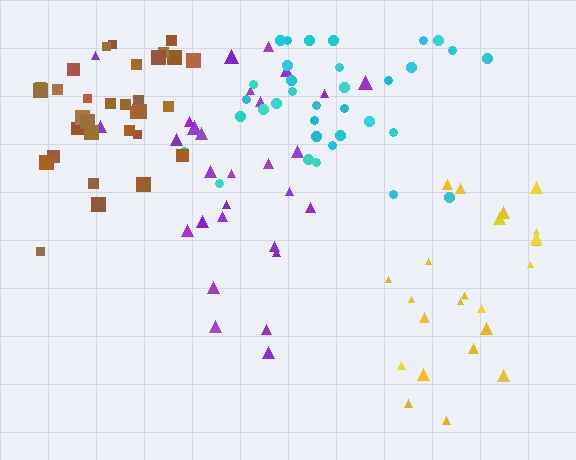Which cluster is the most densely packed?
Brown.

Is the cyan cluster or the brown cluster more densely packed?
Brown.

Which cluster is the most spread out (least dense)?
Yellow.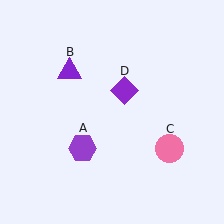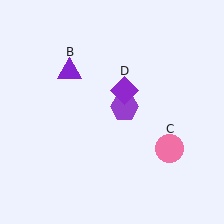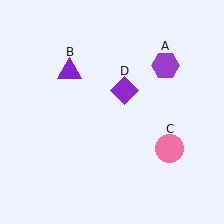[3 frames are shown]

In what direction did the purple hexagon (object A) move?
The purple hexagon (object A) moved up and to the right.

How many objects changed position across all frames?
1 object changed position: purple hexagon (object A).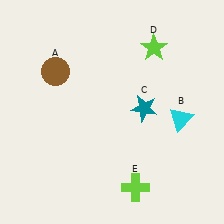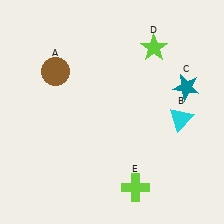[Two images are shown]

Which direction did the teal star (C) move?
The teal star (C) moved right.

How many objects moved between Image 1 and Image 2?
1 object moved between the two images.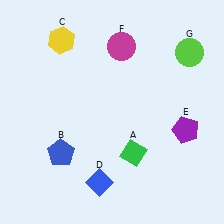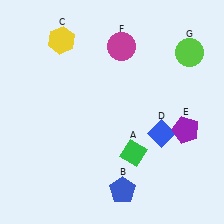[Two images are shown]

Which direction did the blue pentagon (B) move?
The blue pentagon (B) moved right.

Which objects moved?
The objects that moved are: the blue pentagon (B), the blue diamond (D).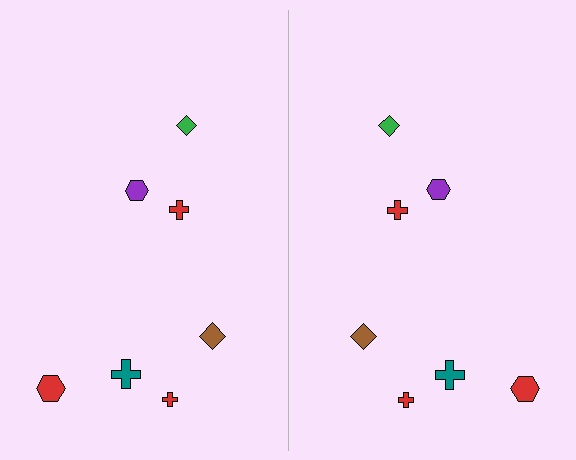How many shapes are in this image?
There are 14 shapes in this image.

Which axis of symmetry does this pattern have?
The pattern has a vertical axis of symmetry running through the center of the image.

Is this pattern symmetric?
Yes, this pattern has bilateral (reflection) symmetry.